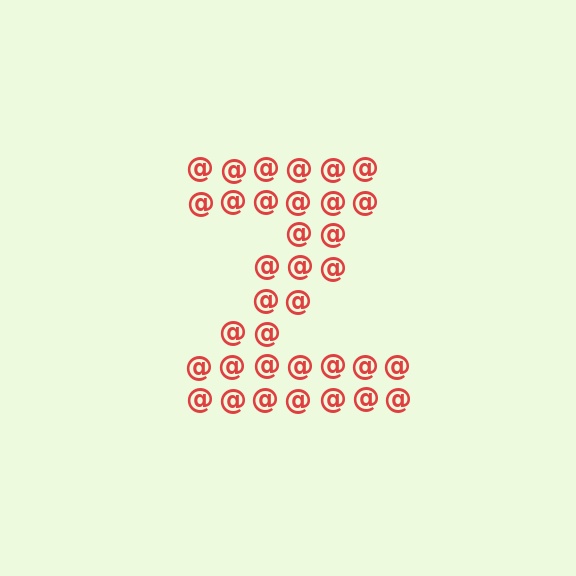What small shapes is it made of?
It is made of small at signs.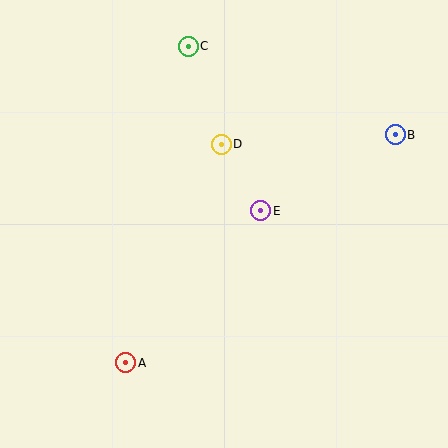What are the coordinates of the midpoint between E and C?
The midpoint between E and C is at (224, 128).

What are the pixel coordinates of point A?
Point A is at (126, 363).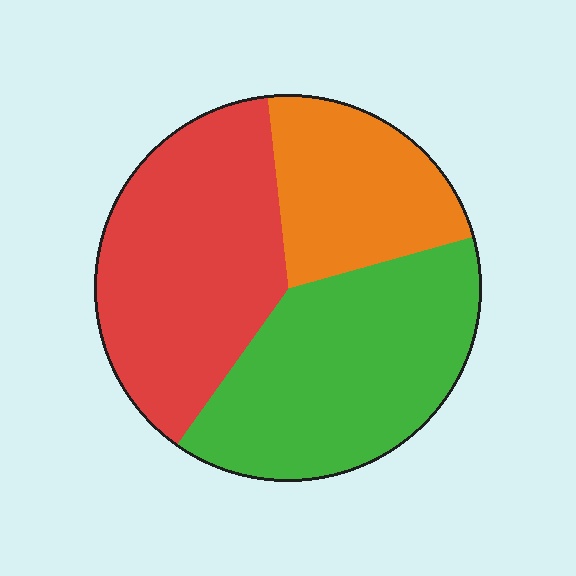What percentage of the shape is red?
Red covers 39% of the shape.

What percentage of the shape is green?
Green takes up between a quarter and a half of the shape.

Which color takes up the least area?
Orange, at roughly 20%.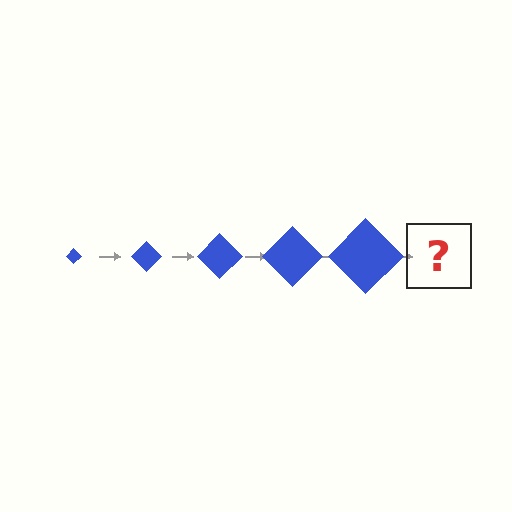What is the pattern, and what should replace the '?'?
The pattern is that the diamond gets progressively larger each step. The '?' should be a blue diamond, larger than the previous one.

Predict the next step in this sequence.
The next step is a blue diamond, larger than the previous one.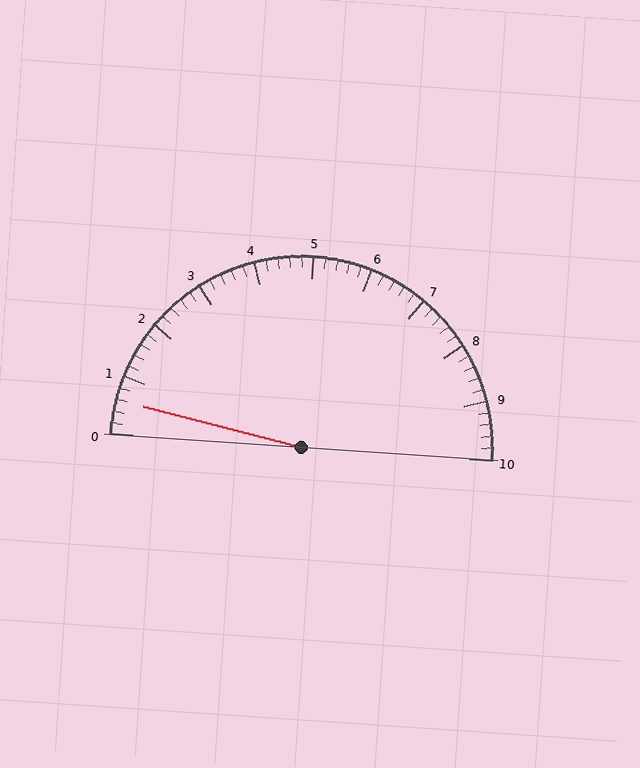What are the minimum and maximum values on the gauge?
The gauge ranges from 0 to 10.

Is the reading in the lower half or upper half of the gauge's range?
The reading is in the lower half of the range (0 to 10).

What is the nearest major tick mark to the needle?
The nearest major tick mark is 1.